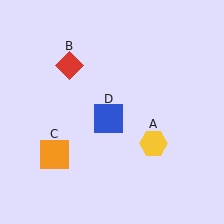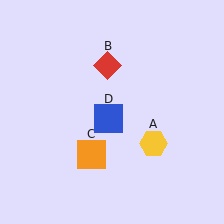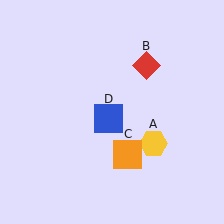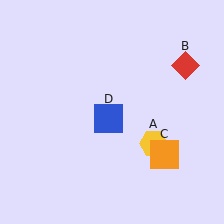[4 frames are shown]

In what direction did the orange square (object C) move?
The orange square (object C) moved right.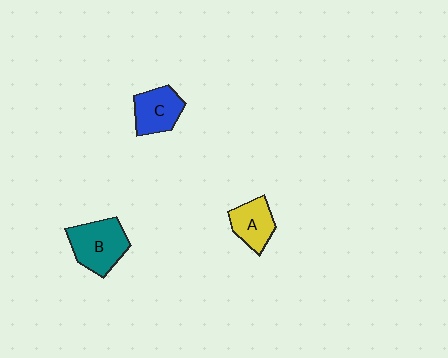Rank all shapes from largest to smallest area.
From largest to smallest: B (teal), C (blue), A (yellow).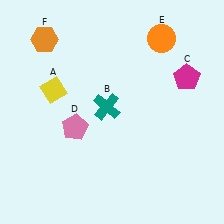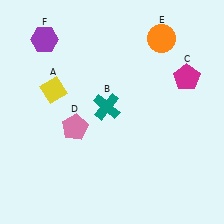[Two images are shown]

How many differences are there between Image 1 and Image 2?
There is 1 difference between the two images.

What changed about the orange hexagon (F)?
In Image 1, F is orange. In Image 2, it changed to purple.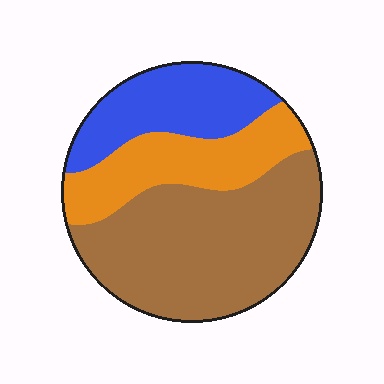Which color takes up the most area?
Brown, at roughly 50%.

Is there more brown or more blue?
Brown.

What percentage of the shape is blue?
Blue takes up less than a quarter of the shape.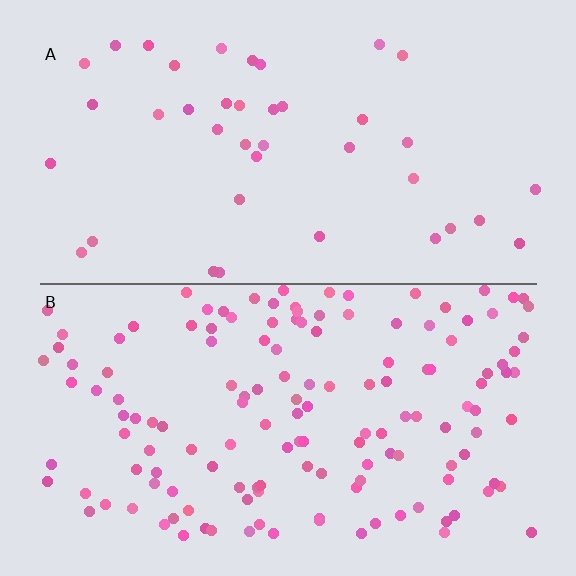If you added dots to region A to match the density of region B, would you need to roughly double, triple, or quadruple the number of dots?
Approximately quadruple.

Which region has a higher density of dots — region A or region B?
B (the bottom).